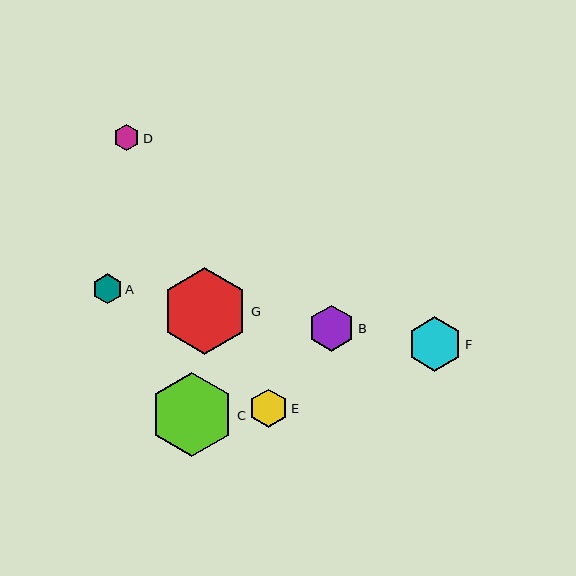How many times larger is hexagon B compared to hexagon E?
Hexagon B is approximately 1.2 times the size of hexagon E.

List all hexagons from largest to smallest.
From largest to smallest: G, C, F, B, E, A, D.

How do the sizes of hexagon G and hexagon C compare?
Hexagon G and hexagon C are approximately the same size.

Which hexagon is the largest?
Hexagon G is the largest with a size of approximately 87 pixels.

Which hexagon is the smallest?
Hexagon D is the smallest with a size of approximately 26 pixels.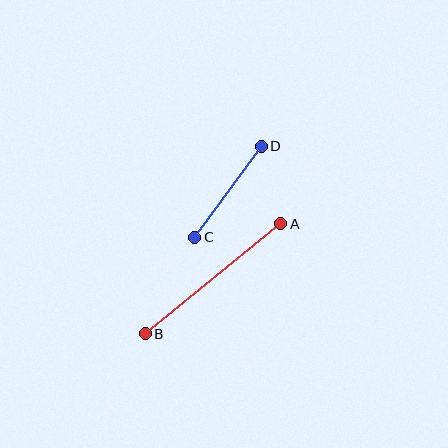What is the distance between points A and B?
The distance is approximately 175 pixels.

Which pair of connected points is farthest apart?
Points A and B are farthest apart.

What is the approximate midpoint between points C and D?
The midpoint is at approximately (228, 192) pixels.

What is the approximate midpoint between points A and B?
The midpoint is at approximately (213, 279) pixels.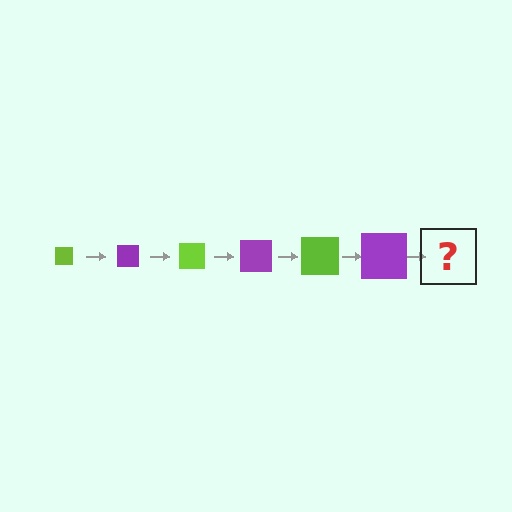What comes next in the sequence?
The next element should be a lime square, larger than the previous one.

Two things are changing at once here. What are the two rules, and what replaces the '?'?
The two rules are that the square grows larger each step and the color cycles through lime and purple. The '?' should be a lime square, larger than the previous one.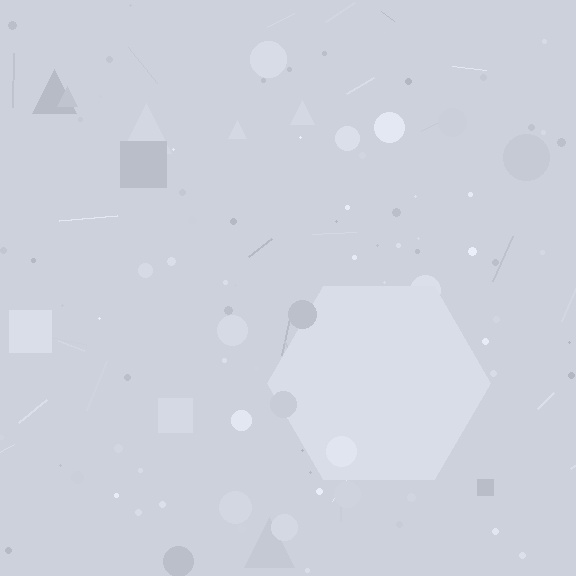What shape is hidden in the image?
A hexagon is hidden in the image.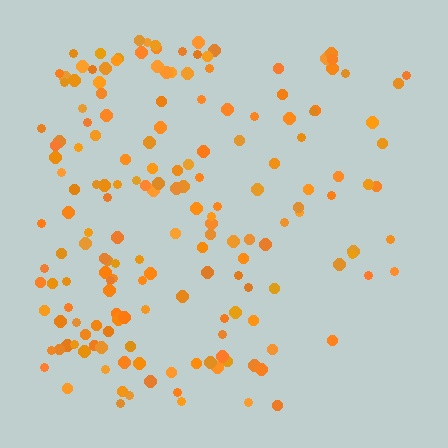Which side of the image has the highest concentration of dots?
The left.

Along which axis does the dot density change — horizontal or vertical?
Horizontal.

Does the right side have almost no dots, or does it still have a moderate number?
Still a moderate number, just noticeably fewer than the left.